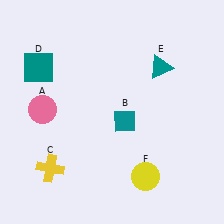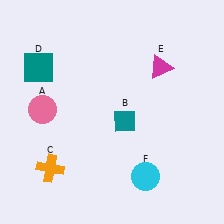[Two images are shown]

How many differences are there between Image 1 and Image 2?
There are 3 differences between the two images.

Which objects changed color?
C changed from yellow to orange. E changed from teal to magenta. F changed from yellow to cyan.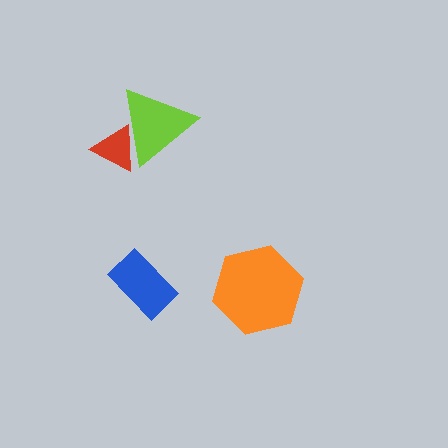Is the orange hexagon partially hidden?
No, no other shape covers it.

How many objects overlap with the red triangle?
1 object overlaps with the red triangle.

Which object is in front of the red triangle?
The lime triangle is in front of the red triangle.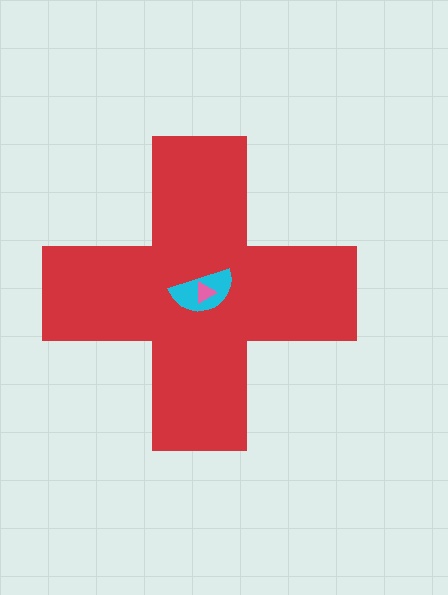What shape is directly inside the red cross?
The cyan semicircle.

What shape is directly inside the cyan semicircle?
The pink triangle.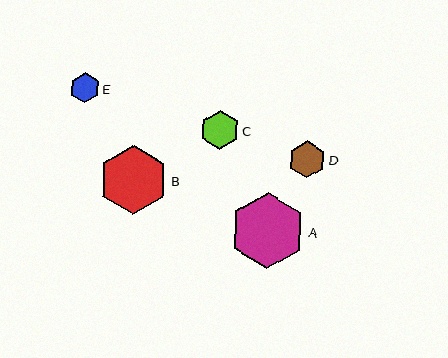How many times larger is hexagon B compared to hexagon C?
Hexagon B is approximately 1.8 times the size of hexagon C.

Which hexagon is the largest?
Hexagon A is the largest with a size of approximately 76 pixels.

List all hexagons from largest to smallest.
From largest to smallest: A, B, C, D, E.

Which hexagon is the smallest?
Hexagon E is the smallest with a size of approximately 30 pixels.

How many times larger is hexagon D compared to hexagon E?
Hexagon D is approximately 1.2 times the size of hexagon E.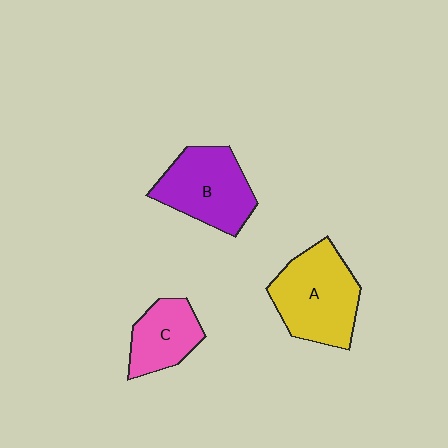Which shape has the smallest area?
Shape C (pink).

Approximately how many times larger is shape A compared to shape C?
Approximately 1.6 times.